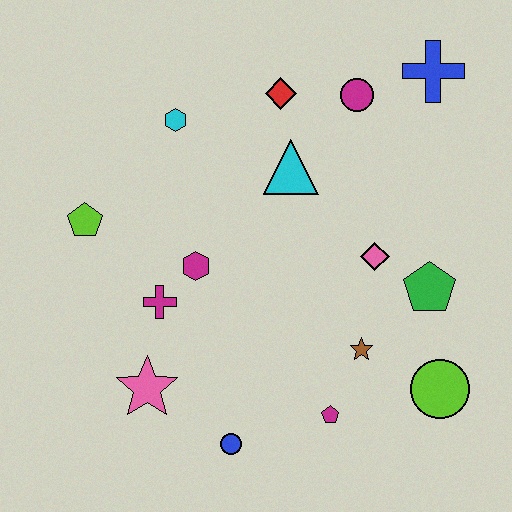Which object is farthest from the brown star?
The lime pentagon is farthest from the brown star.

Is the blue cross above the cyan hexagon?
Yes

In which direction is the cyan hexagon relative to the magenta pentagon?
The cyan hexagon is above the magenta pentagon.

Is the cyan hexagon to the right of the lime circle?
No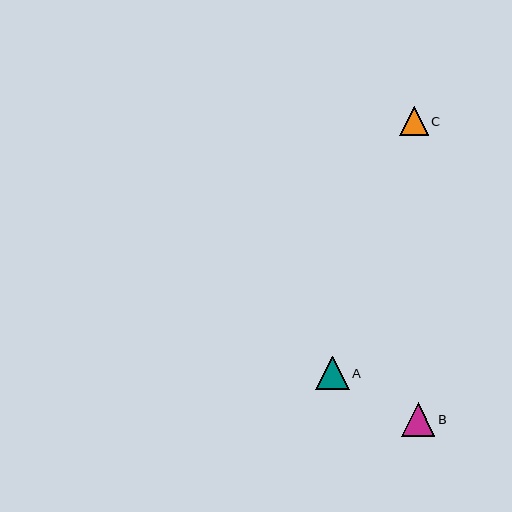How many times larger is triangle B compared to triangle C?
Triangle B is approximately 1.2 times the size of triangle C.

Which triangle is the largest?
Triangle A is the largest with a size of approximately 34 pixels.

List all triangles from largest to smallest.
From largest to smallest: A, B, C.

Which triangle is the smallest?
Triangle C is the smallest with a size of approximately 29 pixels.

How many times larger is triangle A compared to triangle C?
Triangle A is approximately 1.2 times the size of triangle C.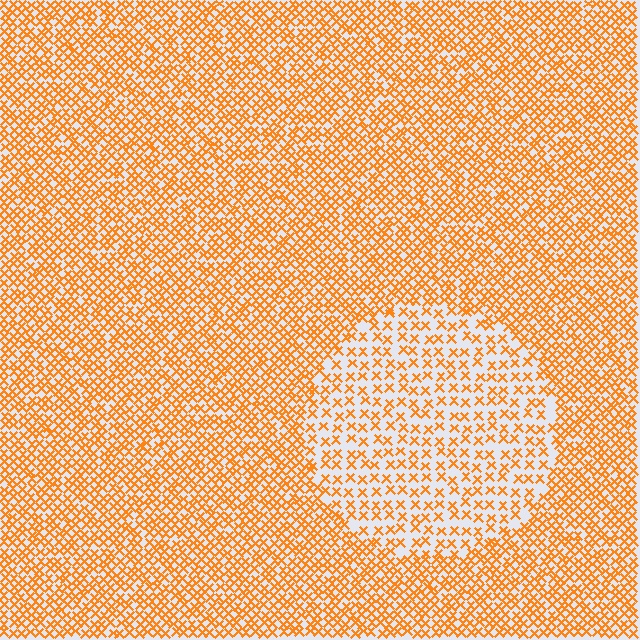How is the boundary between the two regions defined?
The boundary is defined by a change in element density (approximately 2.0x ratio). All elements are the same color, size, and shape.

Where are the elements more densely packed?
The elements are more densely packed outside the circle boundary.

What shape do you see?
I see a circle.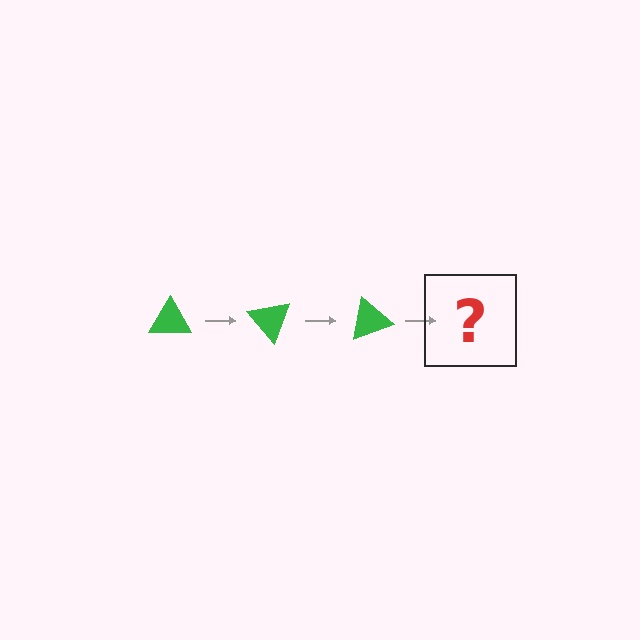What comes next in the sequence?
The next element should be a green triangle rotated 150 degrees.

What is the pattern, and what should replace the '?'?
The pattern is that the triangle rotates 50 degrees each step. The '?' should be a green triangle rotated 150 degrees.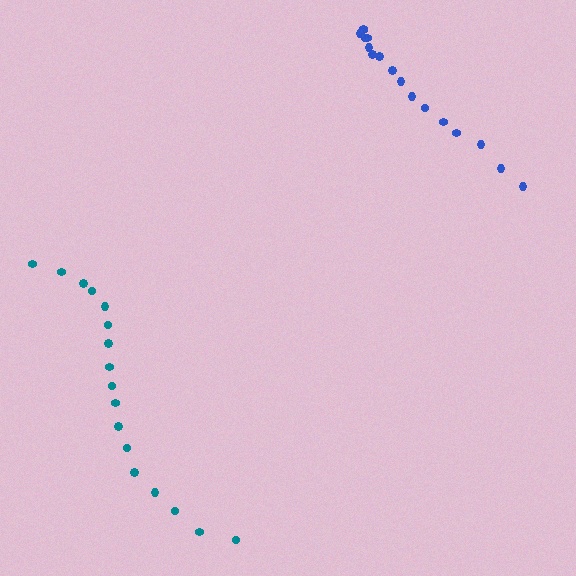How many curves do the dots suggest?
There are 2 distinct paths.